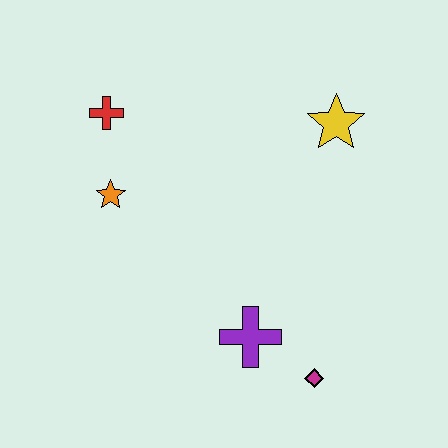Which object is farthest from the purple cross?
The red cross is farthest from the purple cross.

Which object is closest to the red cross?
The orange star is closest to the red cross.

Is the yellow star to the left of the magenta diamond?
No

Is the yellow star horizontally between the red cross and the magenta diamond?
No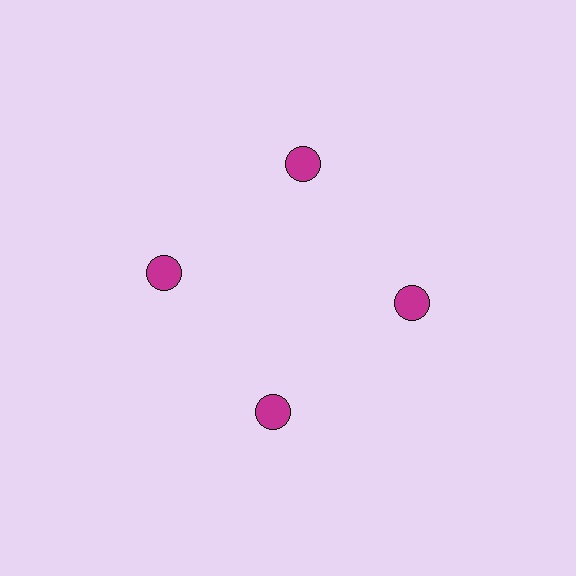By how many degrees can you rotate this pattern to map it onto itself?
The pattern maps onto itself every 90 degrees of rotation.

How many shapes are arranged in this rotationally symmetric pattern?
There are 4 shapes, arranged in 4 groups of 1.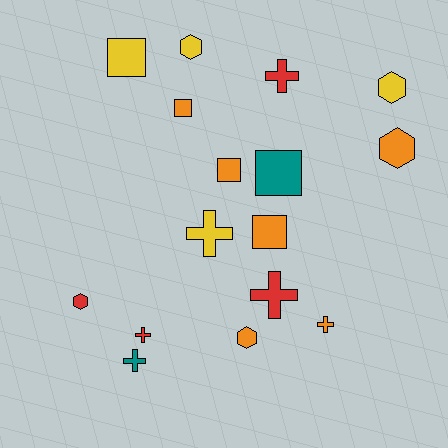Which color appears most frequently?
Orange, with 6 objects.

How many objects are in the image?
There are 16 objects.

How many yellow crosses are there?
There is 1 yellow cross.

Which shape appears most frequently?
Cross, with 6 objects.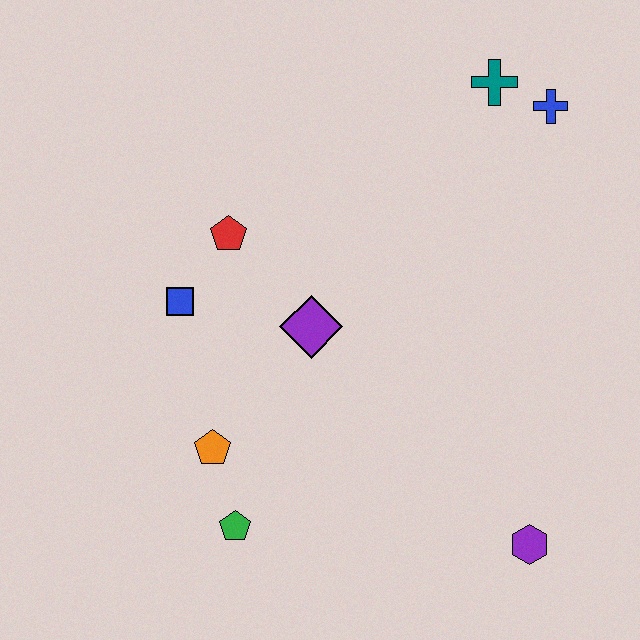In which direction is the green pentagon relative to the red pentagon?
The green pentagon is below the red pentagon.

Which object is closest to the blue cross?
The teal cross is closest to the blue cross.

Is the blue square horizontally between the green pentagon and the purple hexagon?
No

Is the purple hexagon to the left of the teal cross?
No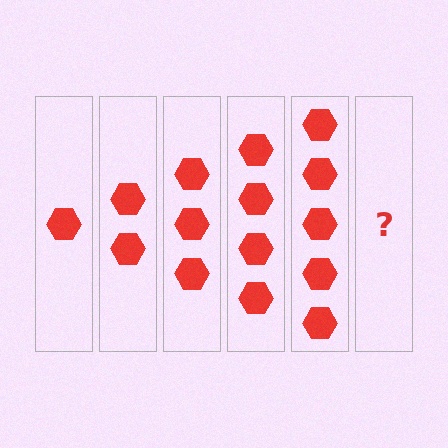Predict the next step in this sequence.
The next step is 6 hexagons.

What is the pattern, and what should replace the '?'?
The pattern is that each step adds one more hexagon. The '?' should be 6 hexagons.